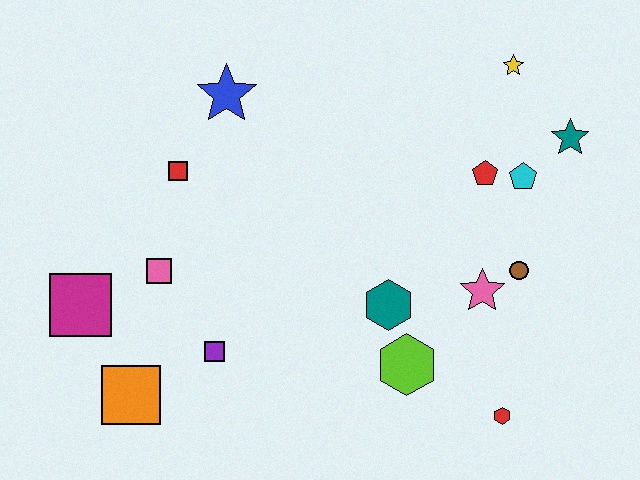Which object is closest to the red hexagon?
The lime hexagon is closest to the red hexagon.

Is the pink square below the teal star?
Yes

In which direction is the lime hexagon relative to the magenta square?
The lime hexagon is to the right of the magenta square.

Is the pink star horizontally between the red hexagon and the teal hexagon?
Yes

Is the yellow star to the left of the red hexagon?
No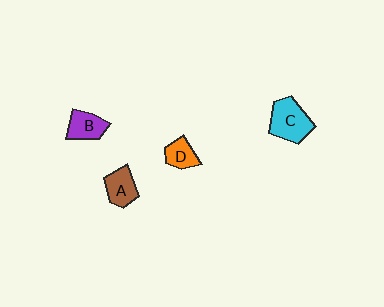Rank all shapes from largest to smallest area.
From largest to smallest: C (cyan), A (brown), B (purple), D (orange).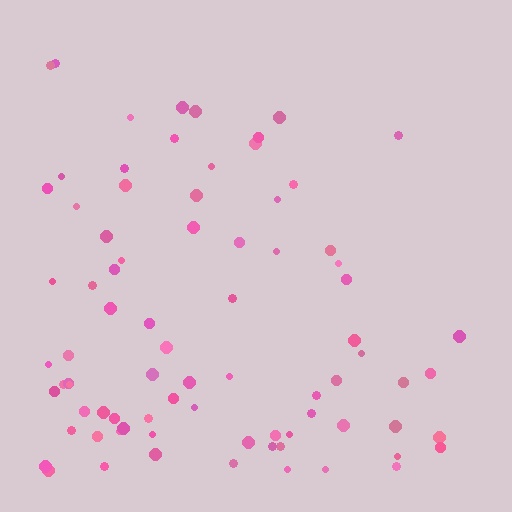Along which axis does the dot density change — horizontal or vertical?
Vertical.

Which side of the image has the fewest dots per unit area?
The top.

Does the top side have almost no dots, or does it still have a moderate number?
Still a moderate number, just noticeably fewer than the bottom.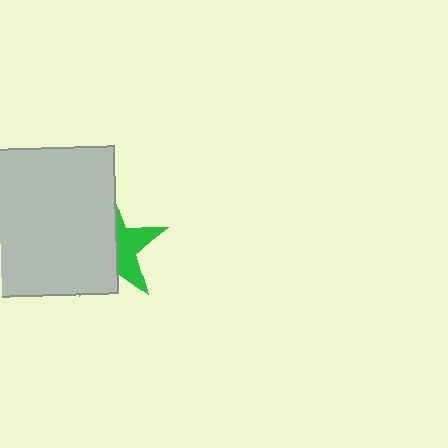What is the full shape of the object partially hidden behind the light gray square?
The partially hidden object is a green star.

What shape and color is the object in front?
The object in front is a light gray square.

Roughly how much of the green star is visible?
A small part of it is visible (roughly 40%).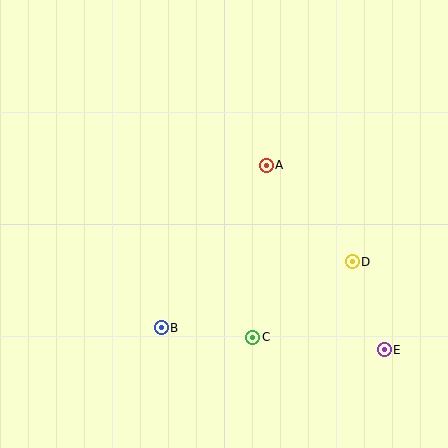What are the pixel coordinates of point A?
Point A is at (266, 165).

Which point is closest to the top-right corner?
Point A is closest to the top-right corner.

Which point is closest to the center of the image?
Point A at (266, 165) is closest to the center.